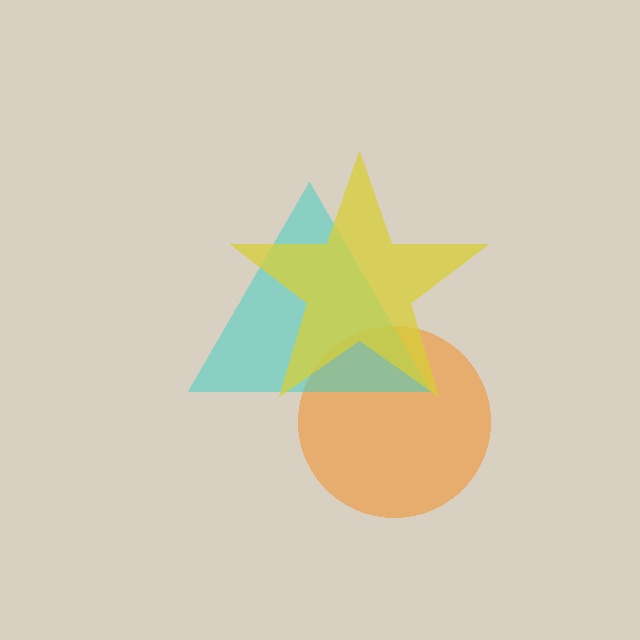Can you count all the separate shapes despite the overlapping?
Yes, there are 3 separate shapes.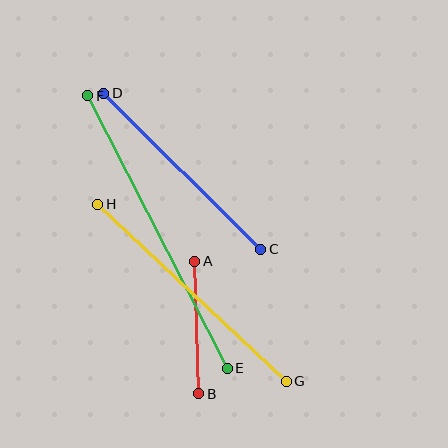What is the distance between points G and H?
The distance is approximately 258 pixels.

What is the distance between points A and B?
The distance is approximately 133 pixels.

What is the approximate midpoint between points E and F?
The midpoint is at approximately (158, 232) pixels.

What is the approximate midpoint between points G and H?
The midpoint is at approximately (192, 293) pixels.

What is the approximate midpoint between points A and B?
The midpoint is at approximately (197, 328) pixels.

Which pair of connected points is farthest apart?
Points E and F are farthest apart.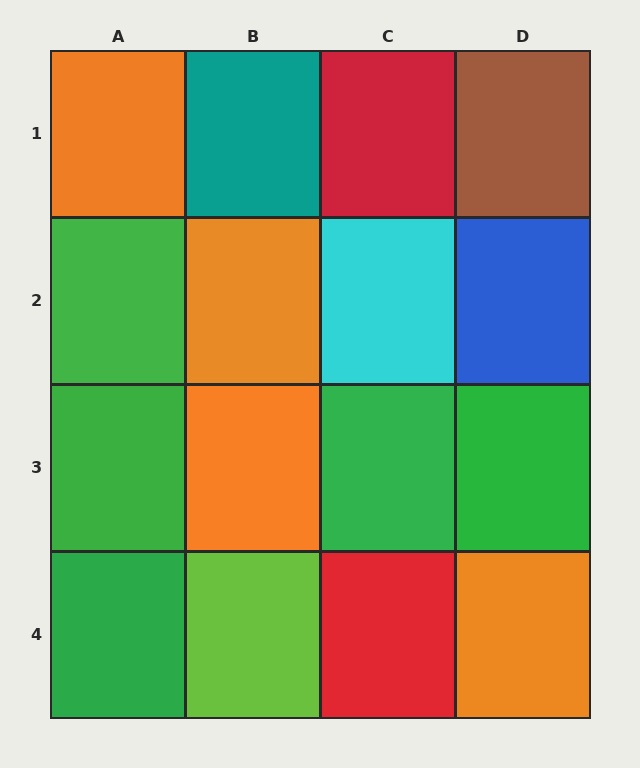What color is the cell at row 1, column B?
Teal.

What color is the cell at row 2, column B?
Orange.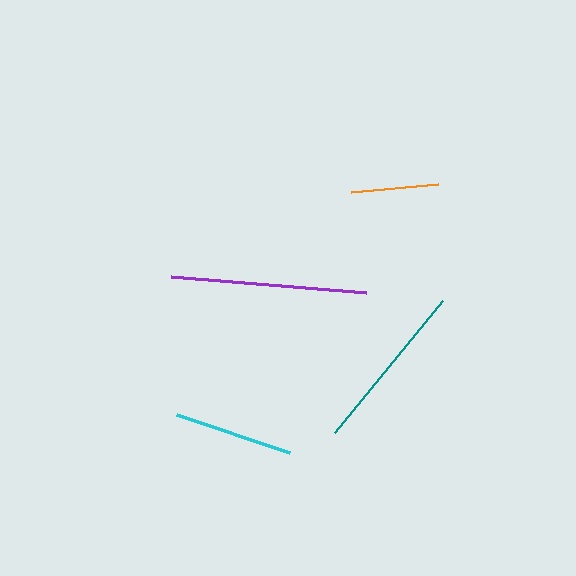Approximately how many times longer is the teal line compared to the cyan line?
The teal line is approximately 1.4 times the length of the cyan line.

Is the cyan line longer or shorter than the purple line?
The purple line is longer than the cyan line.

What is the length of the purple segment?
The purple segment is approximately 195 pixels long.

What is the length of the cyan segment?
The cyan segment is approximately 119 pixels long.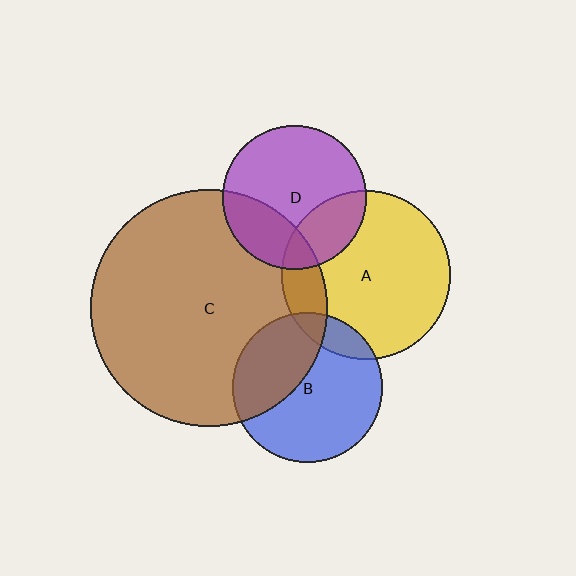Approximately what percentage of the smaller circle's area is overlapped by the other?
Approximately 15%.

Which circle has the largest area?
Circle C (brown).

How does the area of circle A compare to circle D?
Approximately 1.4 times.